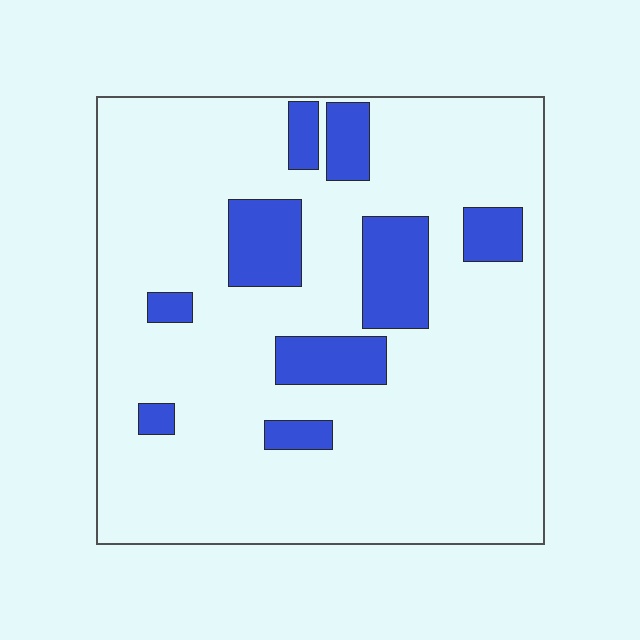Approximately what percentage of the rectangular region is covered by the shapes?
Approximately 15%.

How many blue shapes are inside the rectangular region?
9.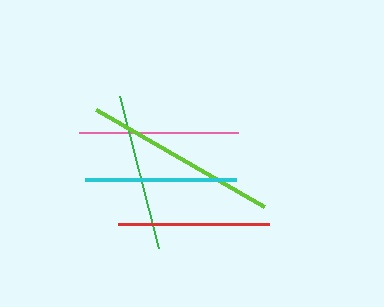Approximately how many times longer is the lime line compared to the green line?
The lime line is approximately 1.2 times the length of the green line.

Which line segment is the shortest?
The cyan line is the shortest at approximately 150 pixels.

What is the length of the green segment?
The green segment is approximately 157 pixels long.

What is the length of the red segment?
The red segment is approximately 152 pixels long.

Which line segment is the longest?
The lime line is the longest at approximately 194 pixels.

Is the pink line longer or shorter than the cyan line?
The pink line is longer than the cyan line.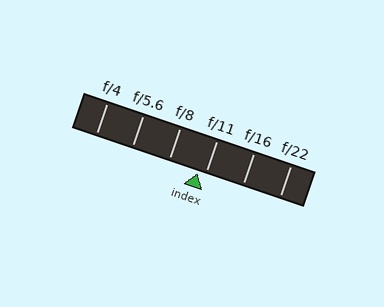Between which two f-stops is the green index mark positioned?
The index mark is between f/8 and f/11.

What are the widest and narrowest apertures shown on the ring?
The widest aperture shown is f/4 and the narrowest is f/22.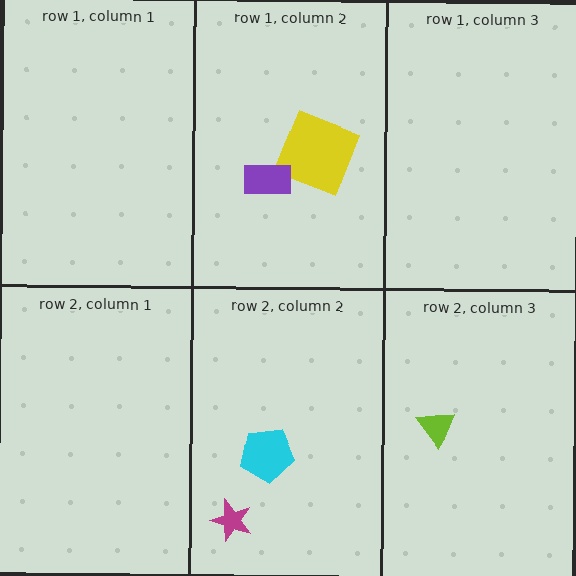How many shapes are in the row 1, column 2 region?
2.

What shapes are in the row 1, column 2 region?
The yellow square, the purple rectangle.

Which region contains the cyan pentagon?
The row 2, column 2 region.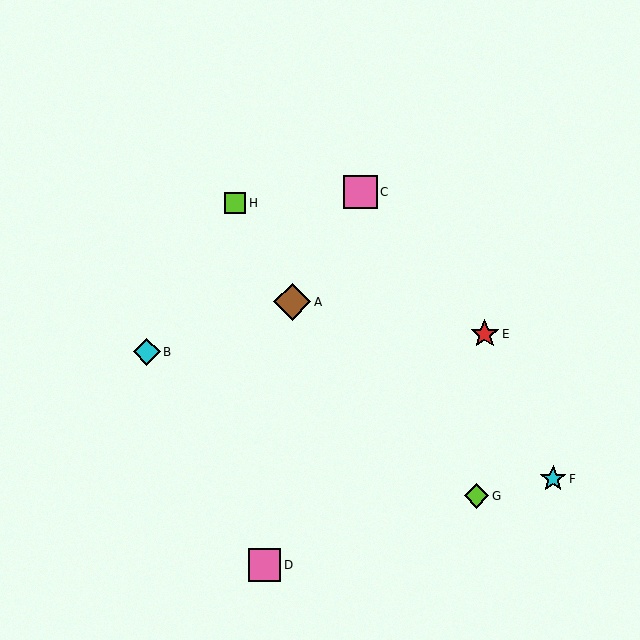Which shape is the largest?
The brown diamond (labeled A) is the largest.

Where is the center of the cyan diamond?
The center of the cyan diamond is at (147, 352).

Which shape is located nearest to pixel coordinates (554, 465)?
The cyan star (labeled F) at (553, 479) is nearest to that location.